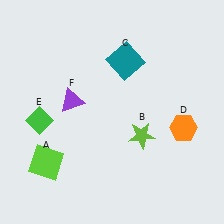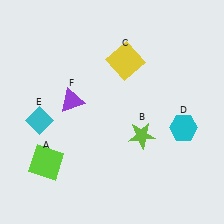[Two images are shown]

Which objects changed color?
C changed from teal to yellow. D changed from orange to cyan. E changed from green to cyan.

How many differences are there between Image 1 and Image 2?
There are 3 differences between the two images.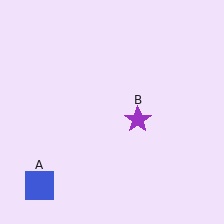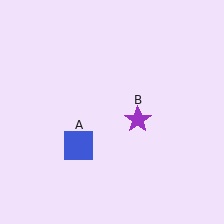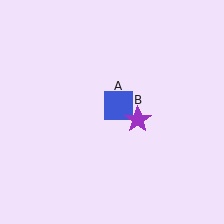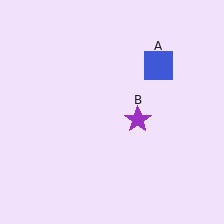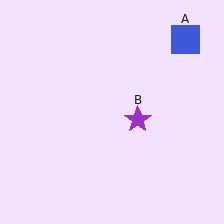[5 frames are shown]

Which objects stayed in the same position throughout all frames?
Purple star (object B) remained stationary.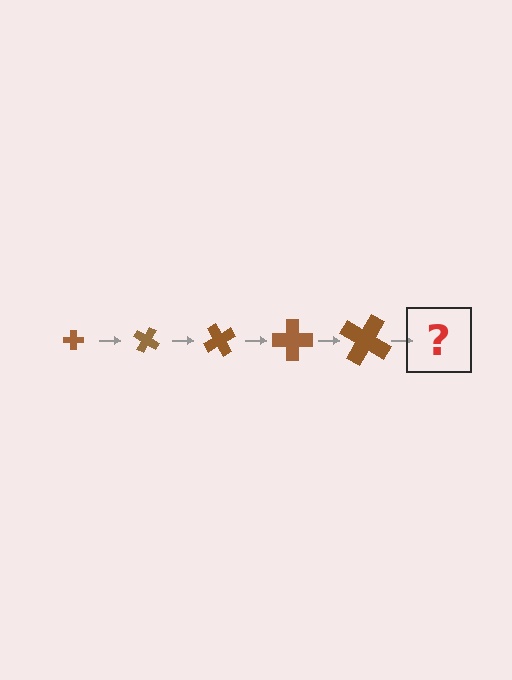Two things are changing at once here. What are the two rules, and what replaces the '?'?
The two rules are that the cross grows larger each step and it rotates 30 degrees each step. The '?' should be a cross, larger than the previous one and rotated 150 degrees from the start.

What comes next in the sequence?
The next element should be a cross, larger than the previous one and rotated 150 degrees from the start.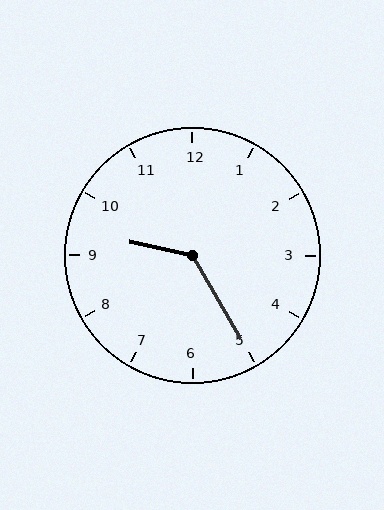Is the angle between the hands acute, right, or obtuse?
It is obtuse.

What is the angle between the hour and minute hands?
Approximately 132 degrees.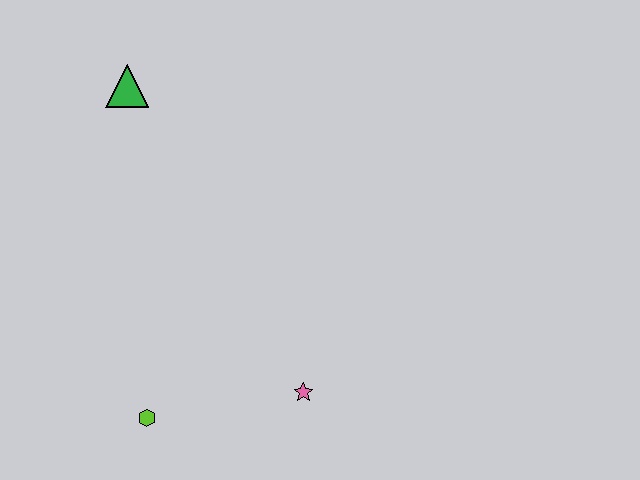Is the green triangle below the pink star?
No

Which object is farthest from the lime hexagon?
The green triangle is farthest from the lime hexagon.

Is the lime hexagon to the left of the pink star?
Yes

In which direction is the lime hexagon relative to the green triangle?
The lime hexagon is below the green triangle.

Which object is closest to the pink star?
The lime hexagon is closest to the pink star.